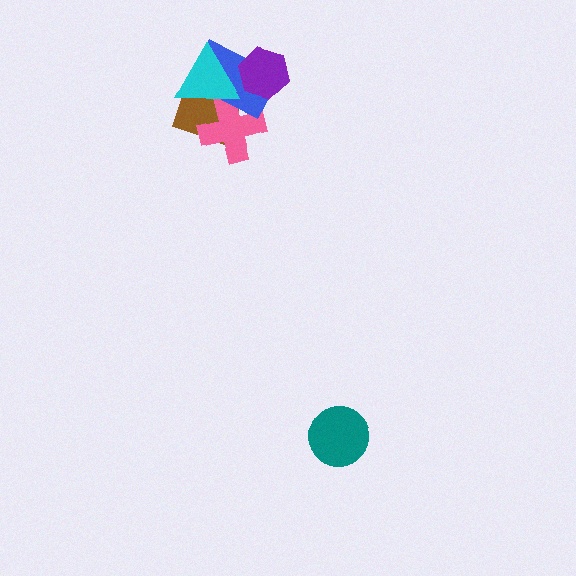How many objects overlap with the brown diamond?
3 objects overlap with the brown diamond.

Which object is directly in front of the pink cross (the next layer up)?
The blue rectangle is directly in front of the pink cross.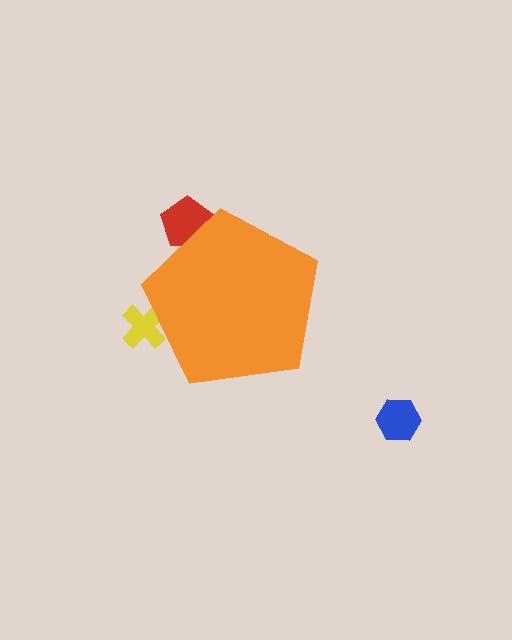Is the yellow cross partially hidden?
Yes, the yellow cross is partially hidden behind the orange pentagon.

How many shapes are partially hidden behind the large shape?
2 shapes are partially hidden.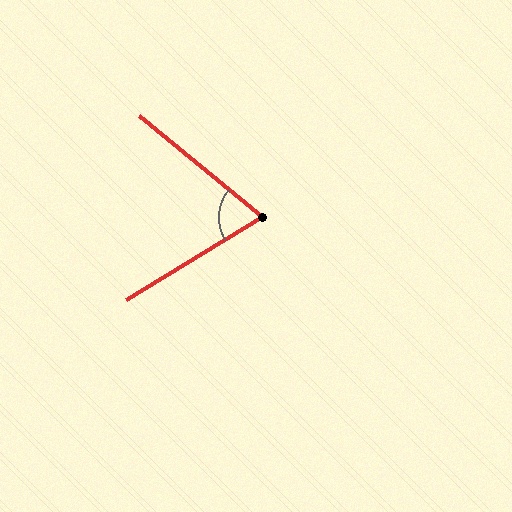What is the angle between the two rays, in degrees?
Approximately 71 degrees.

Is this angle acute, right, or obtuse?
It is acute.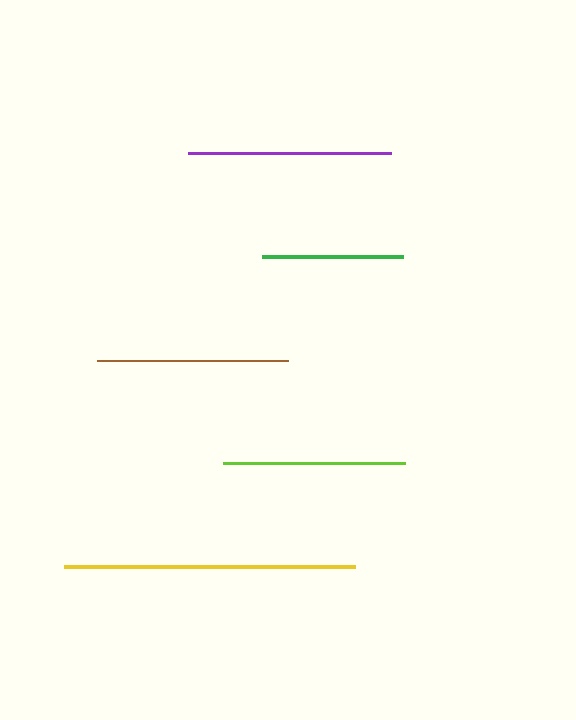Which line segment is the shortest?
The green line is the shortest at approximately 141 pixels.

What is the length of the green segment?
The green segment is approximately 141 pixels long.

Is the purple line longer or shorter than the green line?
The purple line is longer than the green line.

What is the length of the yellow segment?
The yellow segment is approximately 292 pixels long.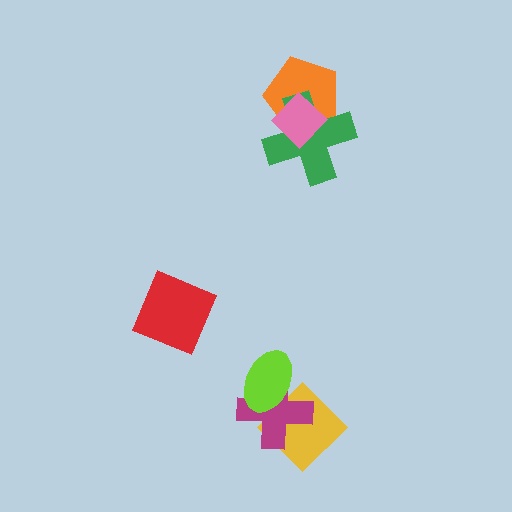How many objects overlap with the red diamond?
0 objects overlap with the red diamond.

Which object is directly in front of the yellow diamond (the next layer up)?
The magenta cross is directly in front of the yellow diamond.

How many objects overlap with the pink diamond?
2 objects overlap with the pink diamond.